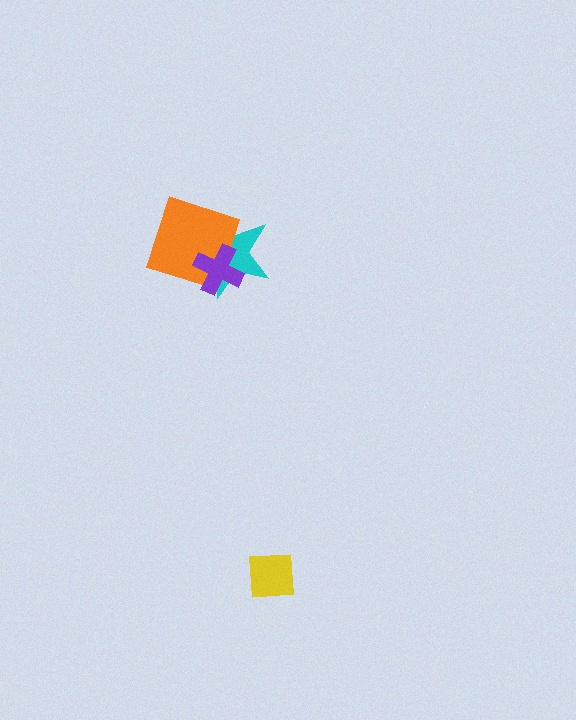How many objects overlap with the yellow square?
0 objects overlap with the yellow square.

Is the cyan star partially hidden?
Yes, it is partially covered by another shape.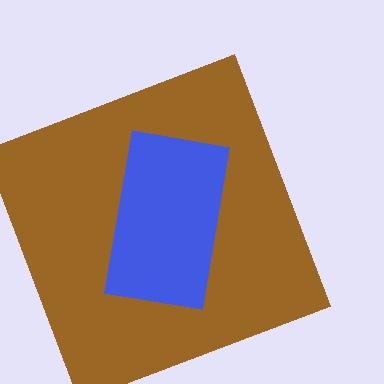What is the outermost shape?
The brown square.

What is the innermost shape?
The blue rectangle.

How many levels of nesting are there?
2.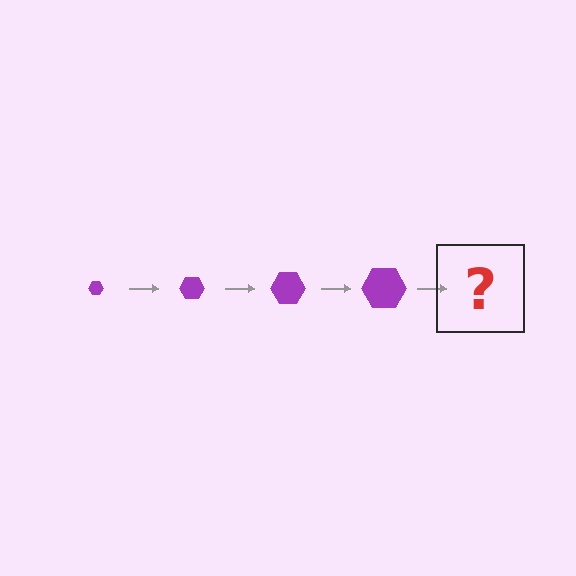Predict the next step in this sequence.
The next step is a purple hexagon, larger than the previous one.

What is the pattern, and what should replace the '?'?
The pattern is that the hexagon gets progressively larger each step. The '?' should be a purple hexagon, larger than the previous one.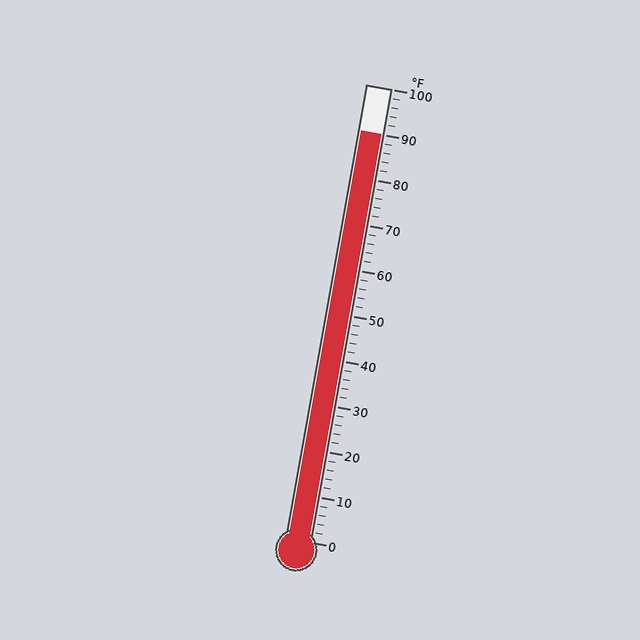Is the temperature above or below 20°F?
The temperature is above 20°F.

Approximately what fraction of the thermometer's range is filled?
The thermometer is filled to approximately 90% of its range.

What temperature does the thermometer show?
The thermometer shows approximately 90°F.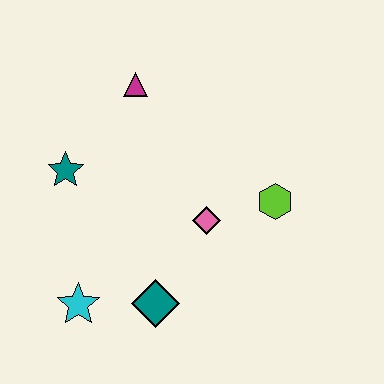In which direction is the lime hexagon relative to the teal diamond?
The lime hexagon is to the right of the teal diamond.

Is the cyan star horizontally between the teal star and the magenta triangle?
Yes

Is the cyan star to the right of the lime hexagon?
No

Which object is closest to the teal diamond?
The cyan star is closest to the teal diamond.